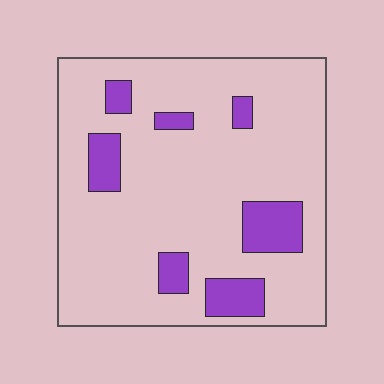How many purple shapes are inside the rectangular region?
7.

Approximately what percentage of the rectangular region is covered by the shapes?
Approximately 15%.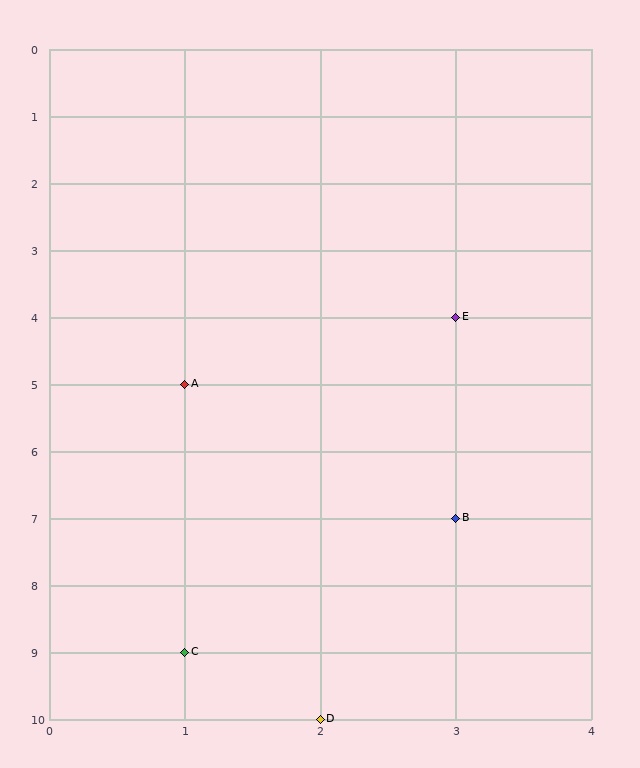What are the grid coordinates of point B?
Point B is at grid coordinates (3, 7).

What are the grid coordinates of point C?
Point C is at grid coordinates (1, 9).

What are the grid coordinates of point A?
Point A is at grid coordinates (1, 5).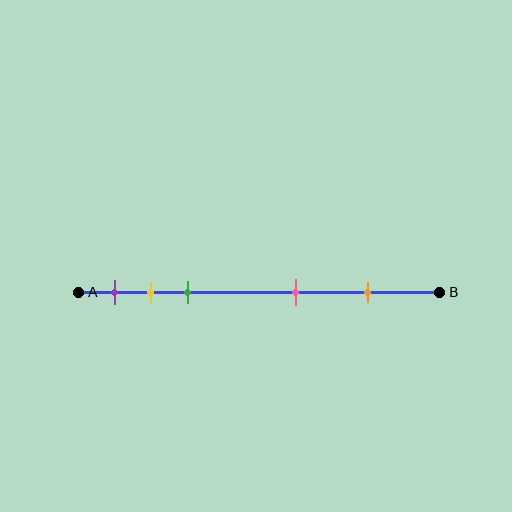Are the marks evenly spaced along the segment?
No, the marks are not evenly spaced.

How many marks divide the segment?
There are 5 marks dividing the segment.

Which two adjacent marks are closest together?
The yellow and green marks are the closest adjacent pair.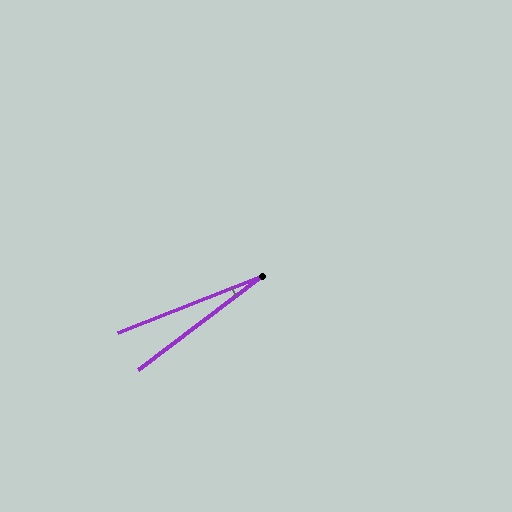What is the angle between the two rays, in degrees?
Approximately 16 degrees.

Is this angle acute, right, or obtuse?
It is acute.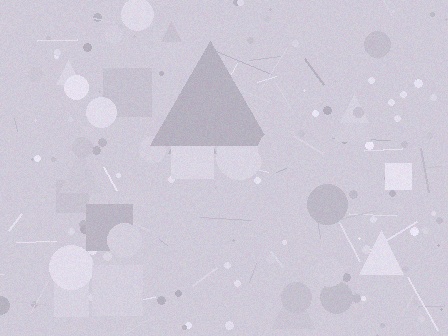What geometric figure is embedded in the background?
A triangle is embedded in the background.